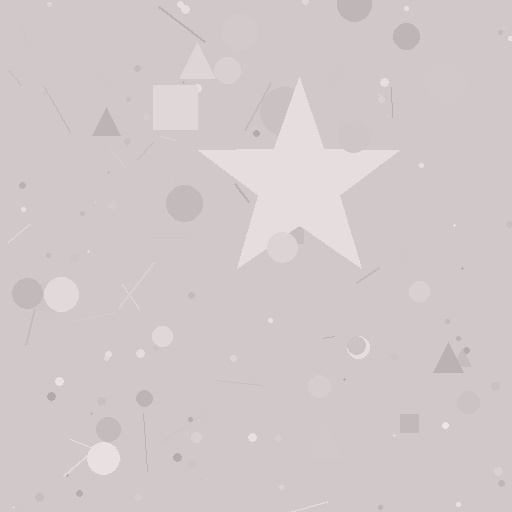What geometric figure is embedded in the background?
A star is embedded in the background.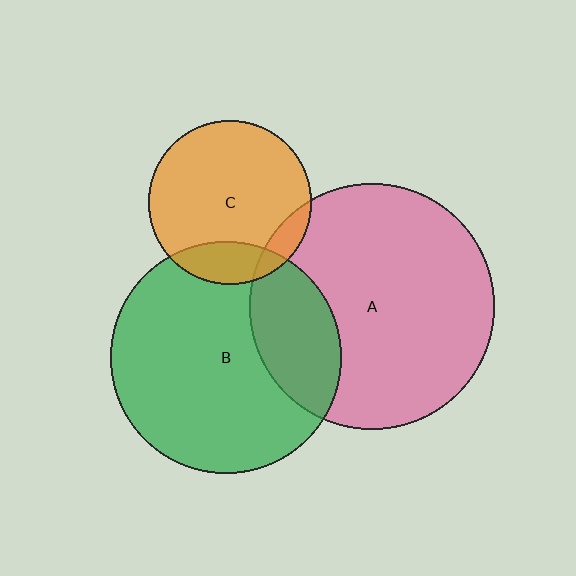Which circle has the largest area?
Circle A (pink).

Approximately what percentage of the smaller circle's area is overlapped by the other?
Approximately 15%.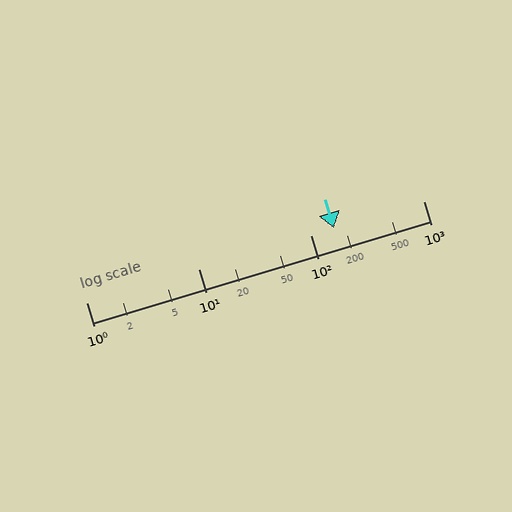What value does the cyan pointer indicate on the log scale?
The pointer indicates approximately 160.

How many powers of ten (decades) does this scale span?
The scale spans 3 decades, from 1 to 1000.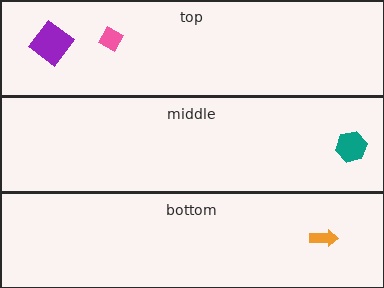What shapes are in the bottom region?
The orange arrow.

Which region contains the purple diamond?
The top region.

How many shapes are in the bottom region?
1.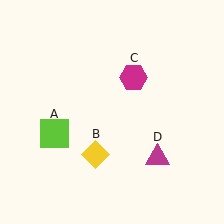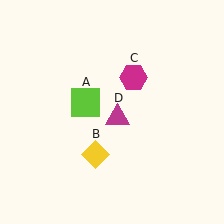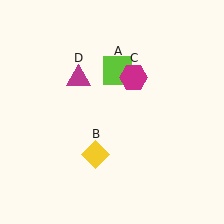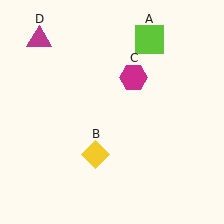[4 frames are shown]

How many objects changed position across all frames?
2 objects changed position: lime square (object A), magenta triangle (object D).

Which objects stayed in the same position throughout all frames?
Yellow diamond (object B) and magenta hexagon (object C) remained stationary.